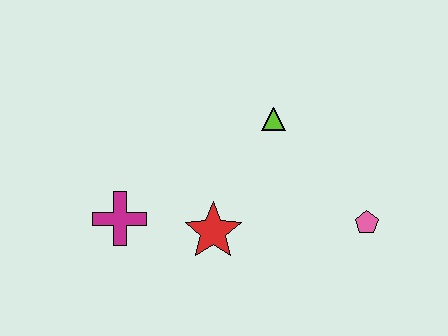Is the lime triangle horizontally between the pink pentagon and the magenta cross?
Yes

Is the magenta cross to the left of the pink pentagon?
Yes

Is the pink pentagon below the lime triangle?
Yes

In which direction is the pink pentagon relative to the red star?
The pink pentagon is to the right of the red star.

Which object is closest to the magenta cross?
The red star is closest to the magenta cross.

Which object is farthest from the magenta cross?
The pink pentagon is farthest from the magenta cross.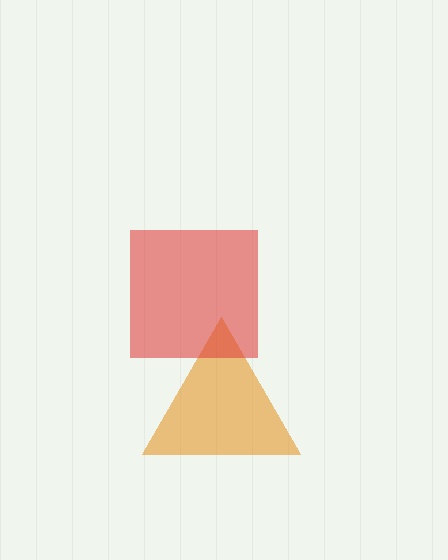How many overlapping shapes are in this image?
There are 2 overlapping shapes in the image.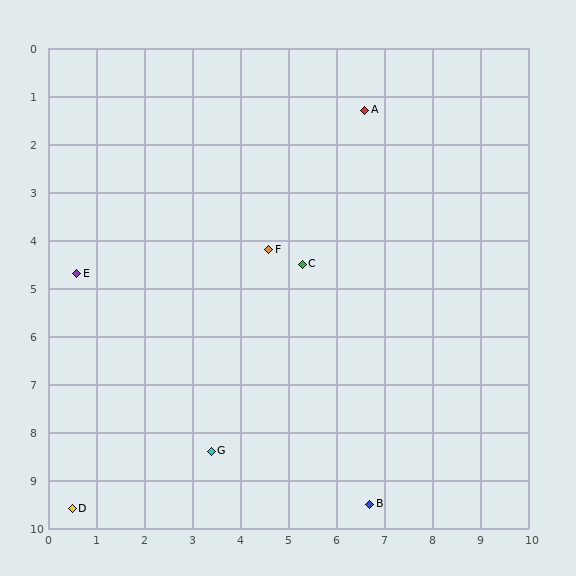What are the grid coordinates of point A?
Point A is at approximately (6.6, 1.3).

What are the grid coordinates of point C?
Point C is at approximately (5.3, 4.5).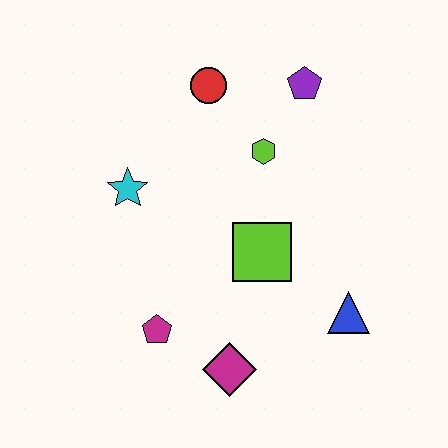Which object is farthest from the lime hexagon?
The magenta diamond is farthest from the lime hexagon.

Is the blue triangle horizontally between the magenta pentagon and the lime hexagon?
No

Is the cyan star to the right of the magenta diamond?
No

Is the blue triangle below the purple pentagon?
Yes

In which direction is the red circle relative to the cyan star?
The red circle is above the cyan star.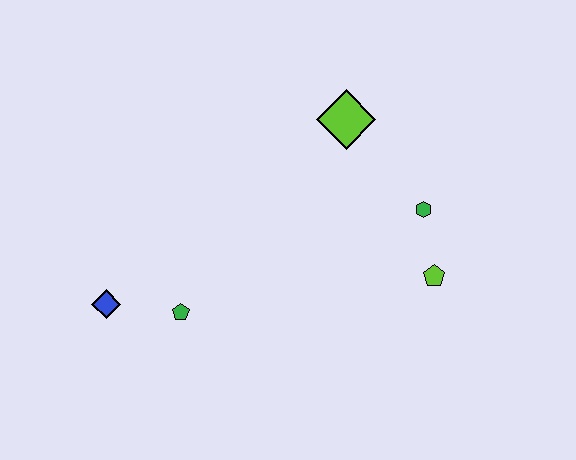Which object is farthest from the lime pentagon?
The blue diamond is farthest from the lime pentagon.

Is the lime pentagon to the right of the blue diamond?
Yes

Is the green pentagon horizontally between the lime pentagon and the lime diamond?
No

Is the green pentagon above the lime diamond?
No